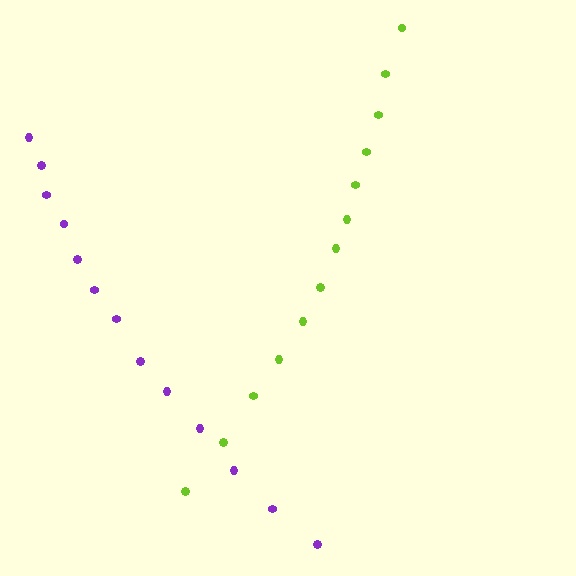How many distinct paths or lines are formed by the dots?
There are 2 distinct paths.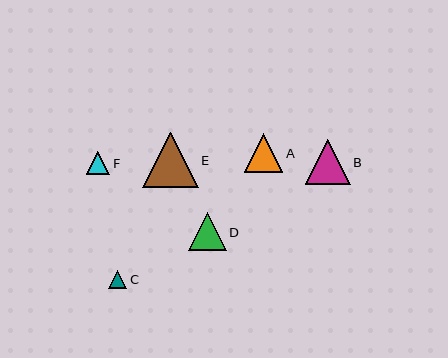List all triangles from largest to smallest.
From largest to smallest: E, B, A, D, F, C.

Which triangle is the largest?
Triangle E is the largest with a size of approximately 55 pixels.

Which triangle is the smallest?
Triangle C is the smallest with a size of approximately 18 pixels.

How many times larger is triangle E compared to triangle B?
Triangle E is approximately 1.2 times the size of triangle B.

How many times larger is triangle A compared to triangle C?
Triangle A is approximately 2.2 times the size of triangle C.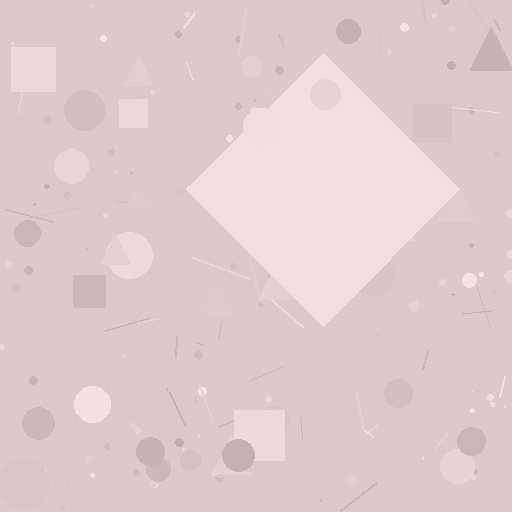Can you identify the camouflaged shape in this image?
The camouflaged shape is a diamond.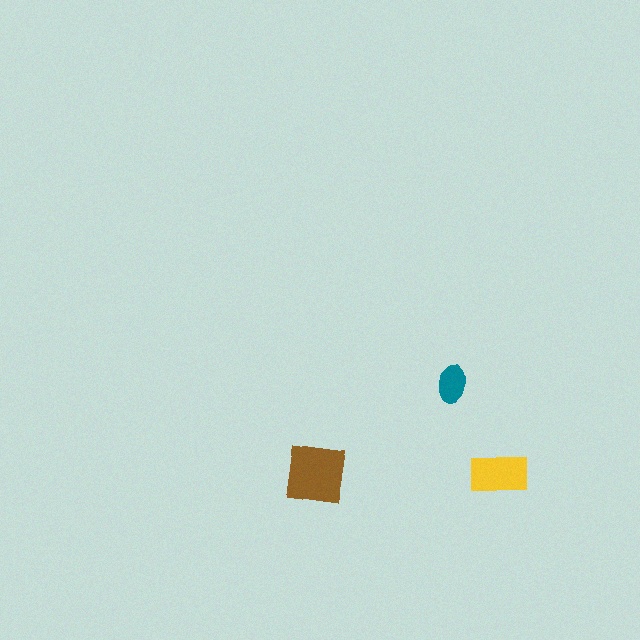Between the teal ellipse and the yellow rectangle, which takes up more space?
The yellow rectangle.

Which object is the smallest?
The teal ellipse.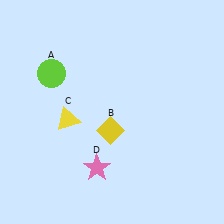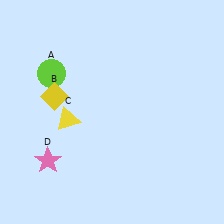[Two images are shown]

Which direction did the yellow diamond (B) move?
The yellow diamond (B) moved left.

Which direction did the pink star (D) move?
The pink star (D) moved left.